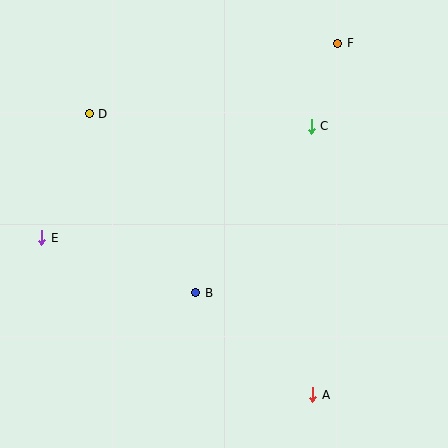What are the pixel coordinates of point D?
Point D is at (89, 114).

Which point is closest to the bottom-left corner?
Point E is closest to the bottom-left corner.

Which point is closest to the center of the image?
Point B at (196, 293) is closest to the center.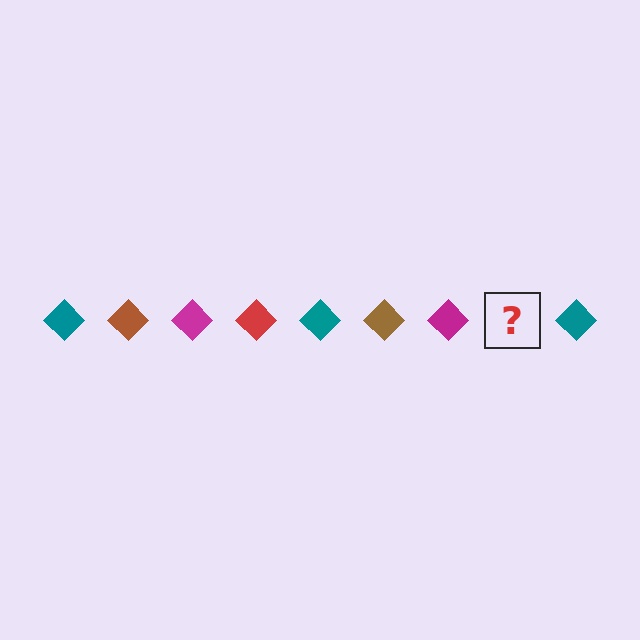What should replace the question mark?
The question mark should be replaced with a red diamond.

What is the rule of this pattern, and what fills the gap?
The rule is that the pattern cycles through teal, brown, magenta, red diamonds. The gap should be filled with a red diamond.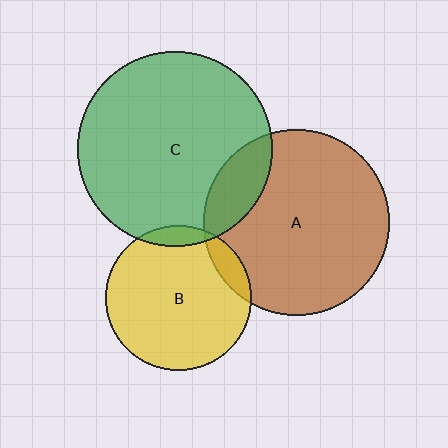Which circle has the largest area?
Circle C (green).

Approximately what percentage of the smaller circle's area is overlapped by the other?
Approximately 15%.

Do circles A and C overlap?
Yes.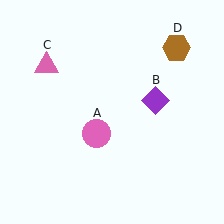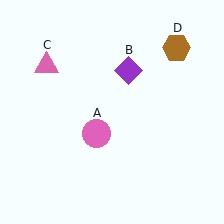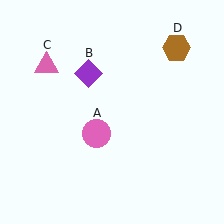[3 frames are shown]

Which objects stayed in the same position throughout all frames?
Pink circle (object A) and pink triangle (object C) and brown hexagon (object D) remained stationary.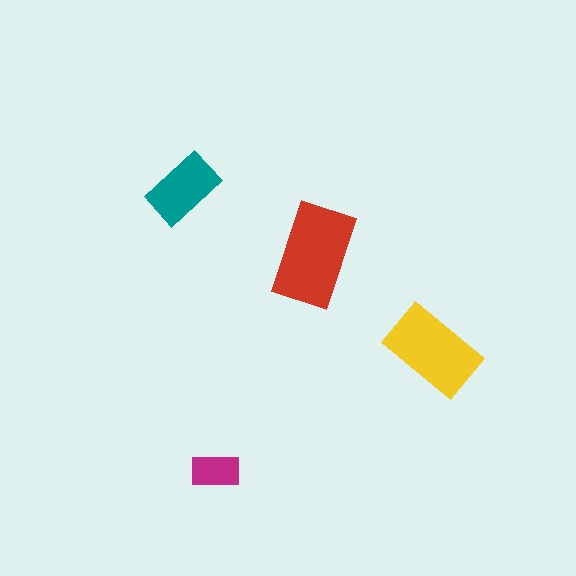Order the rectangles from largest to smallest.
the red one, the yellow one, the teal one, the magenta one.